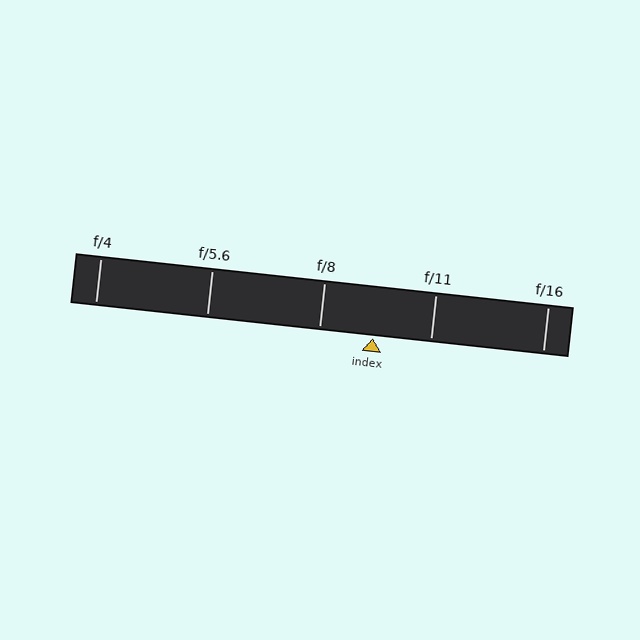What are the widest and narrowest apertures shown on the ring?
The widest aperture shown is f/4 and the narrowest is f/16.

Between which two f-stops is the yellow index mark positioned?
The index mark is between f/8 and f/11.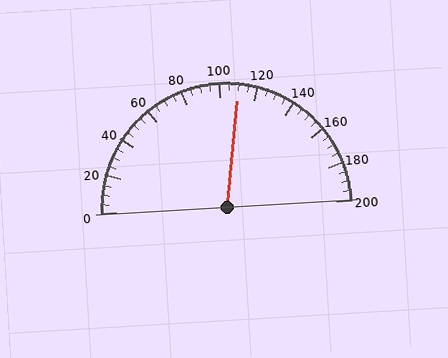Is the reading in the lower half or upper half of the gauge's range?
The reading is in the upper half of the range (0 to 200).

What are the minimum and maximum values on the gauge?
The gauge ranges from 0 to 200.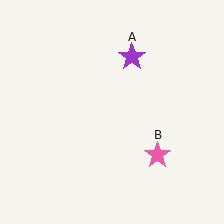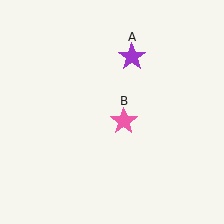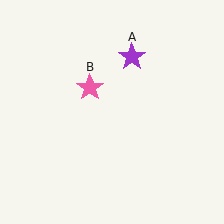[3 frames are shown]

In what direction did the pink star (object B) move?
The pink star (object B) moved up and to the left.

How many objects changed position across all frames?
1 object changed position: pink star (object B).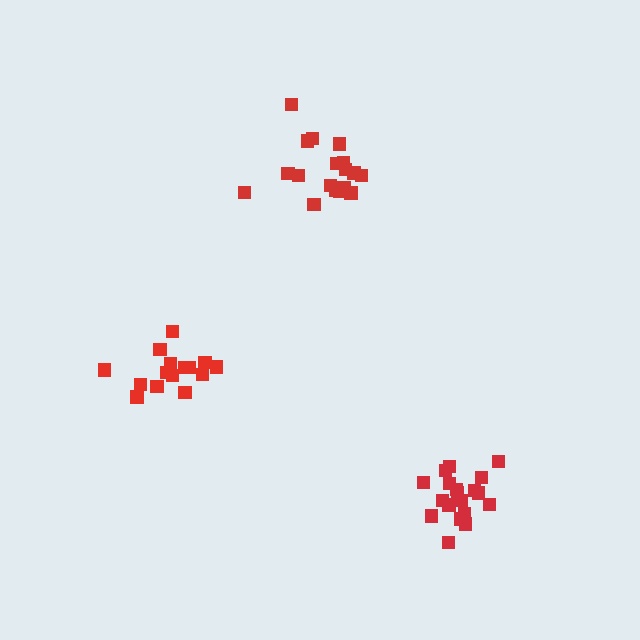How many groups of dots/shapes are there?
There are 3 groups.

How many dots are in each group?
Group 1: 18 dots, Group 2: 15 dots, Group 3: 20 dots (53 total).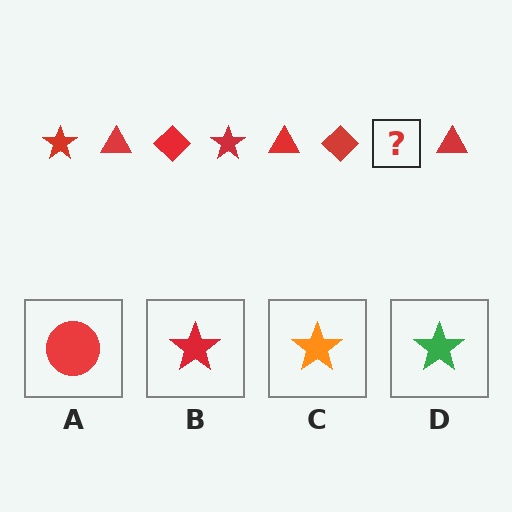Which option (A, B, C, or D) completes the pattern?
B.